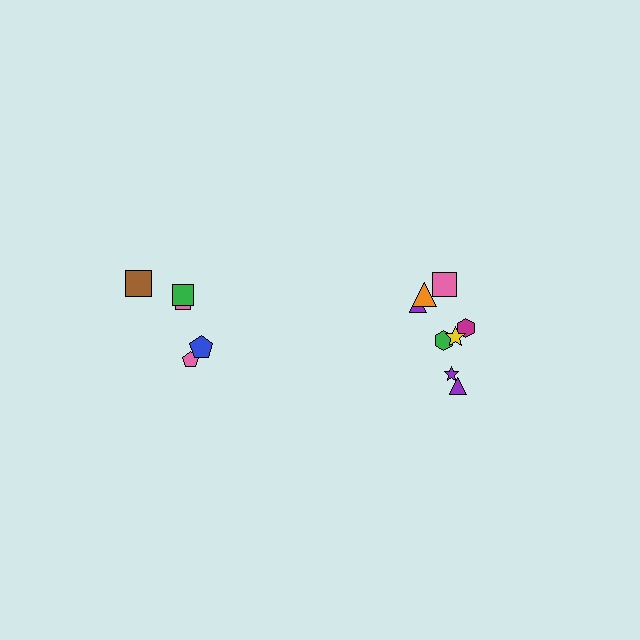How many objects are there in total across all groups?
There are 13 objects.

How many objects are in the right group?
There are 8 objects.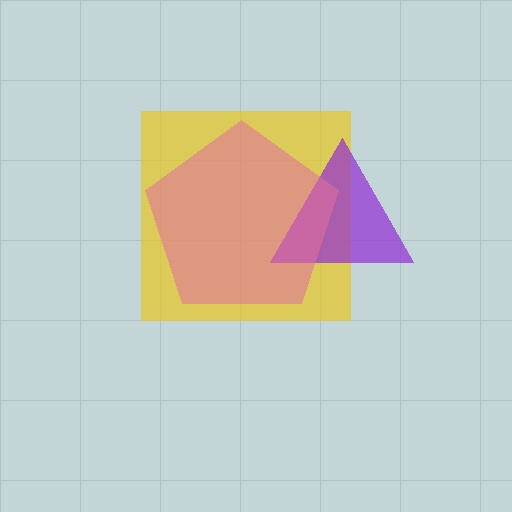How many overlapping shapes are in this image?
There are 3 overlapping shapes in the image.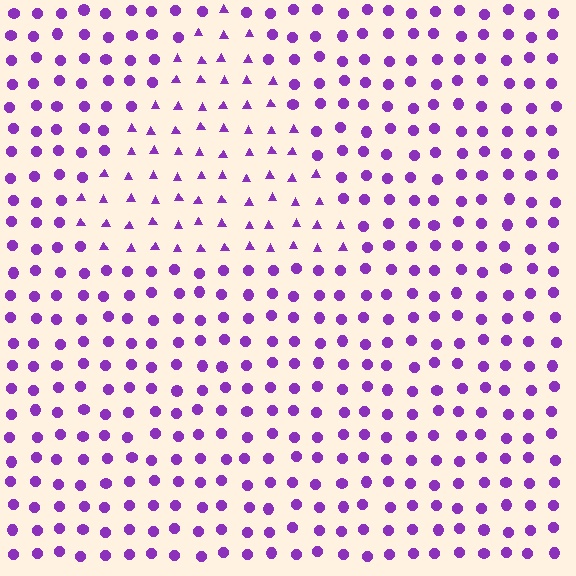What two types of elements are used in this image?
The image uses triangles inside the triangle region and circles outside it.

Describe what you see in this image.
The image is filled with small purple elements arranged in a uniform grid. A triangle-shaped region contains triangles, while the surrounding area contains circles. The boundary is defined purely by the change in element shape.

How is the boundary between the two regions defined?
The boundary is defined by a change in element shape: triangles inside vs. circles outside. All elements share the same color and spacing.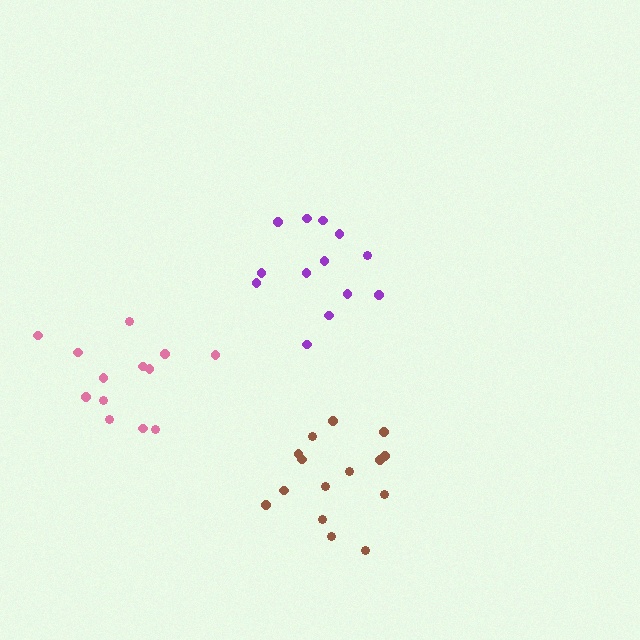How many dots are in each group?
Group 1: 15 dots, Group 2: 13 dots, Group 3: 13 dots (41 total).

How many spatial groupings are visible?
There are 3 spatial groupings.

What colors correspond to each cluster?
The clusters are colored: brown, pink, purple.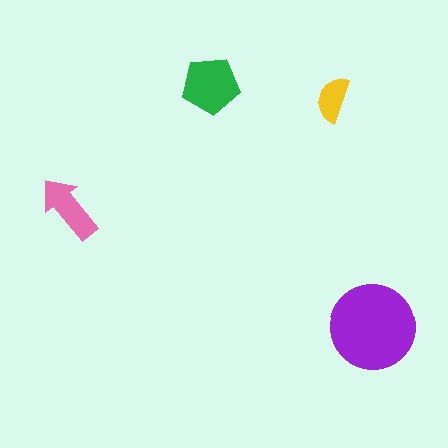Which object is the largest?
The purple circle.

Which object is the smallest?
The yellow semicircle.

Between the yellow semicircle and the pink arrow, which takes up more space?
The pink arrow.